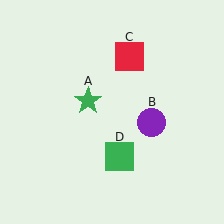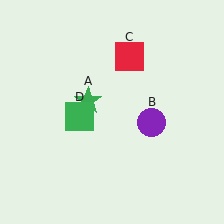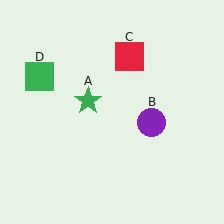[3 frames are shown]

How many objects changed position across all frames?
1 object changed position: green square (object D).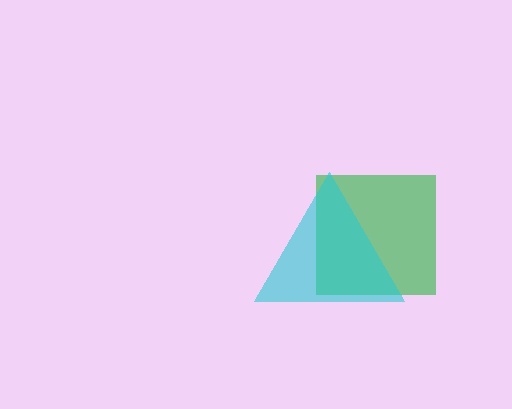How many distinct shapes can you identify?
There are 2 distinct shapes: a green square, a cyan triangle.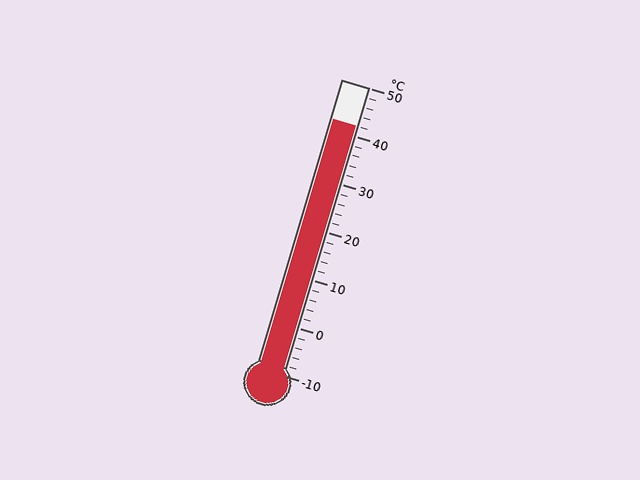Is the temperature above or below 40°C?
The temperature is above 40°C.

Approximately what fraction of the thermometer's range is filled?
The thermometer is filled to approximately 85% of its range.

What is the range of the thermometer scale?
The thermometer scale ranges from -10°C to 50°C.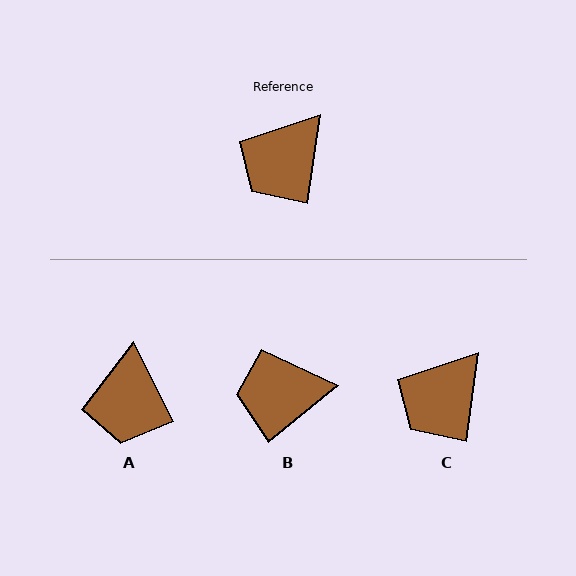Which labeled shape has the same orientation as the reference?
C.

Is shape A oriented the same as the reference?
No, it is off by about 35 degrees.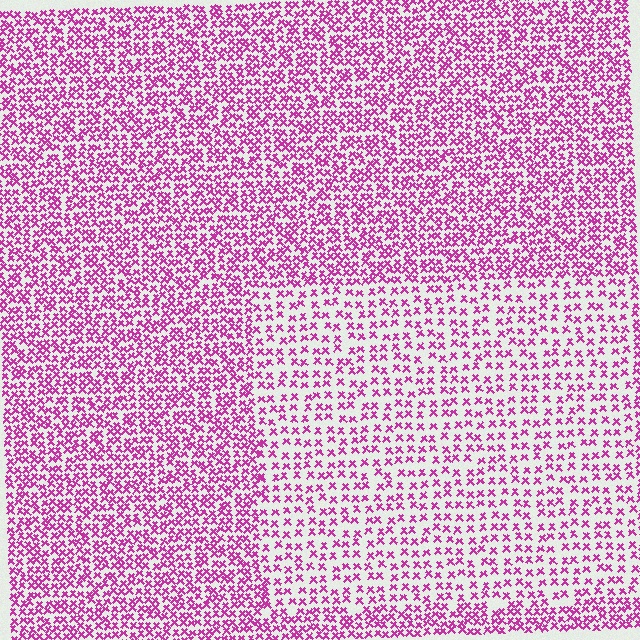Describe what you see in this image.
The image contains small magenta elements arranged at two different densities. A rectangle-shaped region is visible where the elements are less densely packed than the surrounding area.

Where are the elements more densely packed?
The elements are more densely packed outside the rectangle boundary.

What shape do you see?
I see a rectangle.